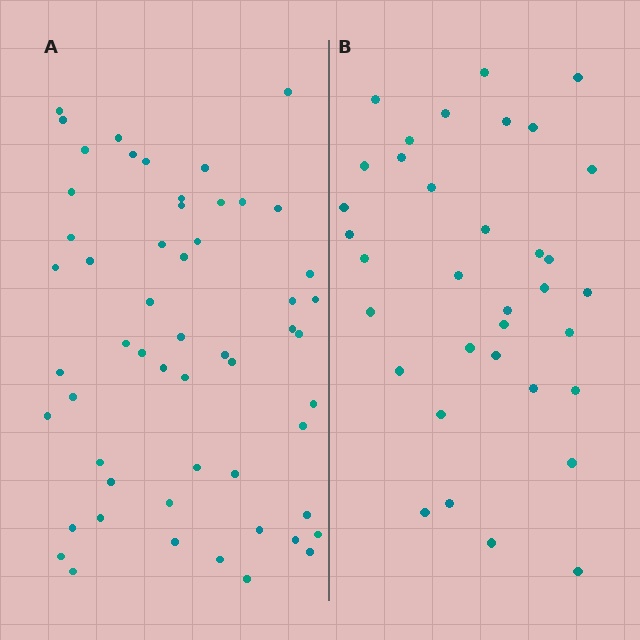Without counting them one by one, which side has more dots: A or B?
Region A (the left region) has more dots.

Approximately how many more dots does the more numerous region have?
Region A has approximately 20 more dots than region B.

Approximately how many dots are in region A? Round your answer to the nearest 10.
About 60 dots. (The exact count is 55, which rounds to 60.)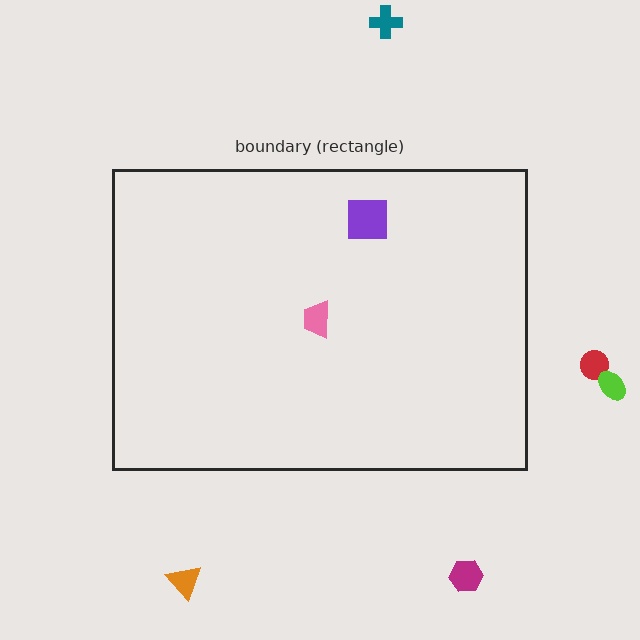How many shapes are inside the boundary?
2 inside, 5 outside.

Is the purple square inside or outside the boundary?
Inside.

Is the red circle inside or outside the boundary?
Outside.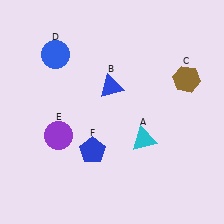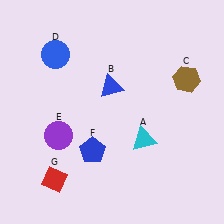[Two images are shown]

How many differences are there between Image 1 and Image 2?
There is 1 difference between the two images.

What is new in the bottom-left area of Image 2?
A red diamond (G) was added in the bottom-left area of Image 2.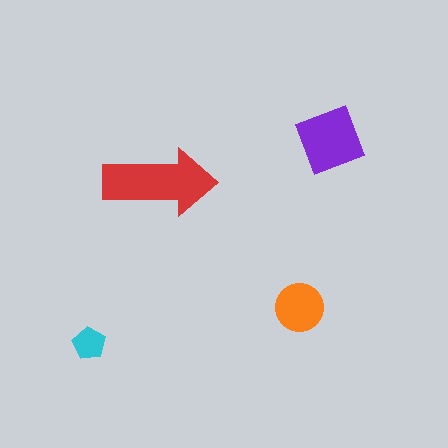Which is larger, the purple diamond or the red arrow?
The red arrow.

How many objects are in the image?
There are 4 objects in the image.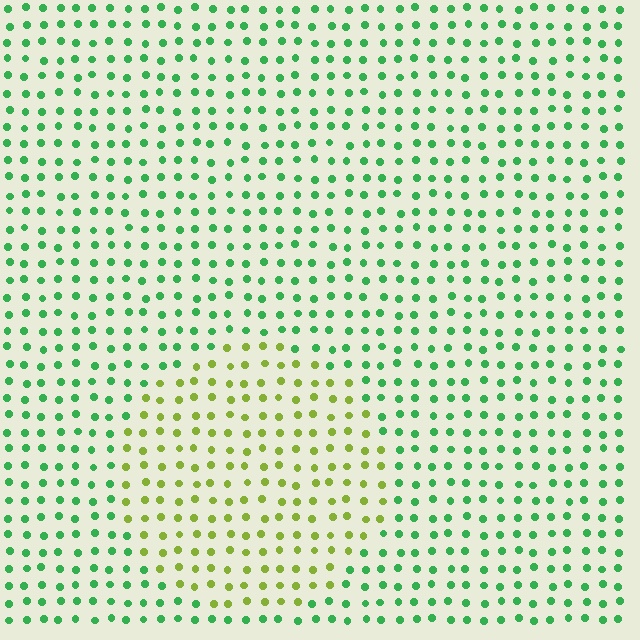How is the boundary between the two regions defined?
The boundary is defined purely by a slight shift in hue (about 52 degrees). Spacing, size, and orientation are identical on both sides.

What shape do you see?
I see a circle.